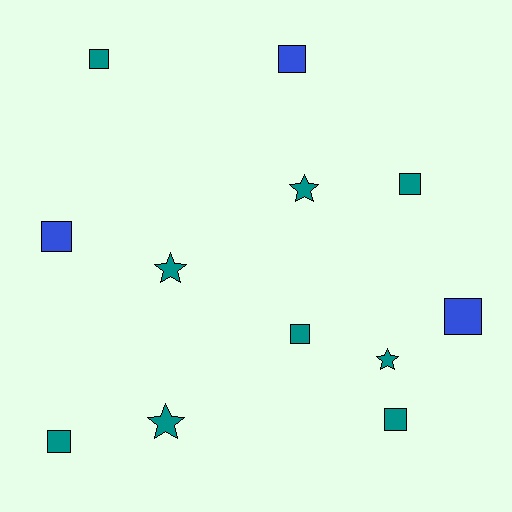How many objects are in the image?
There are 12 objects.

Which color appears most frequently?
Teal, with 9 objects.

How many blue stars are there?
There are no blue stars.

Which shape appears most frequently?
Square, with 8 objects.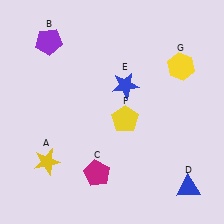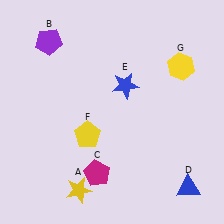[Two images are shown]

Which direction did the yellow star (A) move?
The yellow star (A) moved right.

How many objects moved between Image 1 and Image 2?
2 objects moved between the two images.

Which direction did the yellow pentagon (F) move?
The yellow pentagon (F) moved left.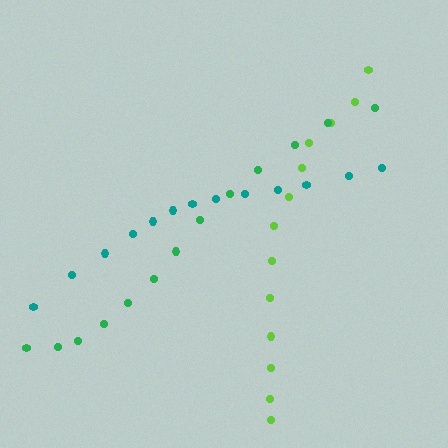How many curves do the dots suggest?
There are 3 distinct paths.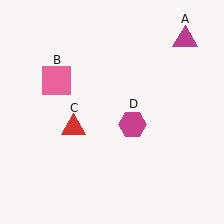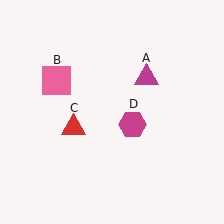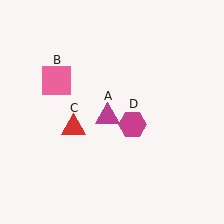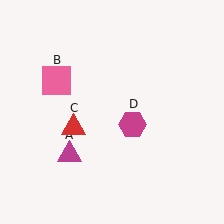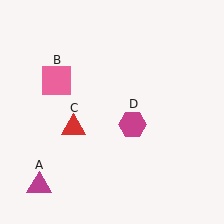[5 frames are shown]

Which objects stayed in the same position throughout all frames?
Pink square (object B) and red triangle (object C) and magenta hexagon (object D) remained stationary.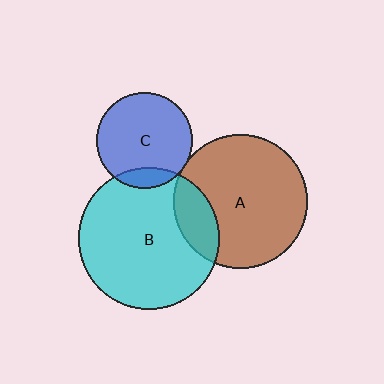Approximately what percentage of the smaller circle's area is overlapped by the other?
Approximately 20%.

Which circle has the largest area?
Circle B (cyan).